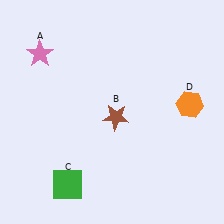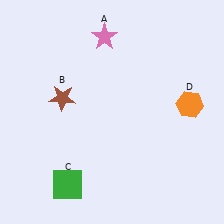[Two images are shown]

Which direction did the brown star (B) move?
The brown star (B) moved left.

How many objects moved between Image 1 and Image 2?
2 objects moved between the two images.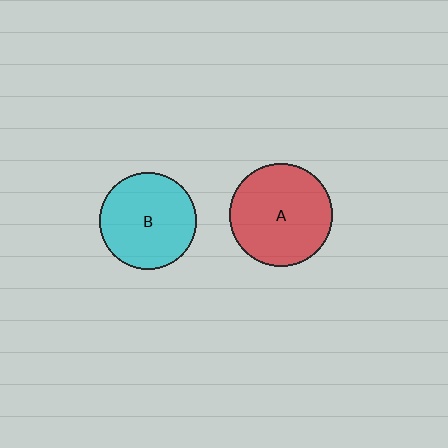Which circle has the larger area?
Circle A (red).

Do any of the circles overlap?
No, none of the circles overlap.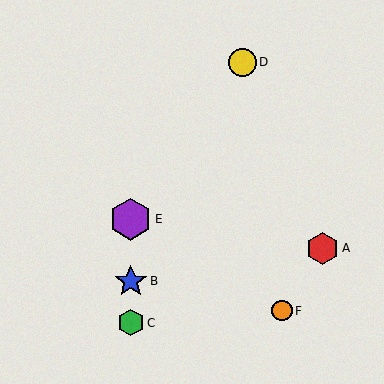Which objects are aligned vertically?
Objects B, C, E are aligned vertically.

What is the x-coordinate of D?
Object D is at x≈242.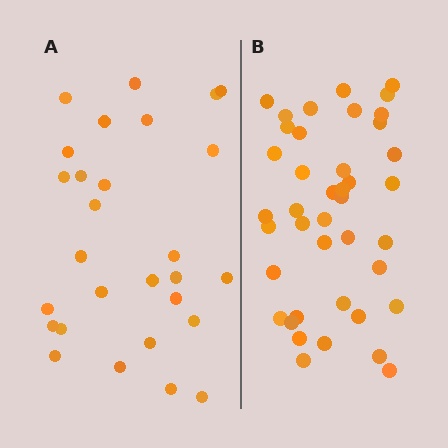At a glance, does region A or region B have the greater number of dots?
Region B (the right region) has more dots.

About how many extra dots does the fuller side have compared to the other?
Region B has approximately 15 more dots than region A.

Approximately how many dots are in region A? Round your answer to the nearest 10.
About 30 dots. (The exact count is 28, which rounds to 30.)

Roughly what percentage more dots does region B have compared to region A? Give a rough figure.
About 45% more.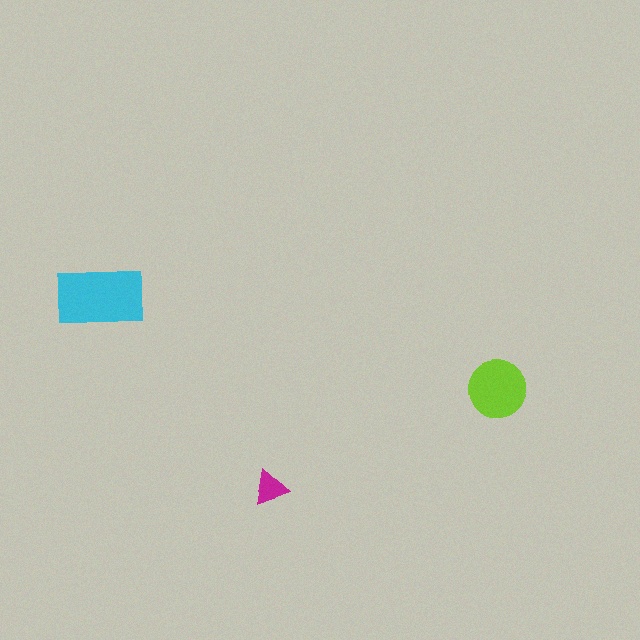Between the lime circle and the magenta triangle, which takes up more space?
The lime circle.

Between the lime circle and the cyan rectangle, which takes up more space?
The cyan rectangle.